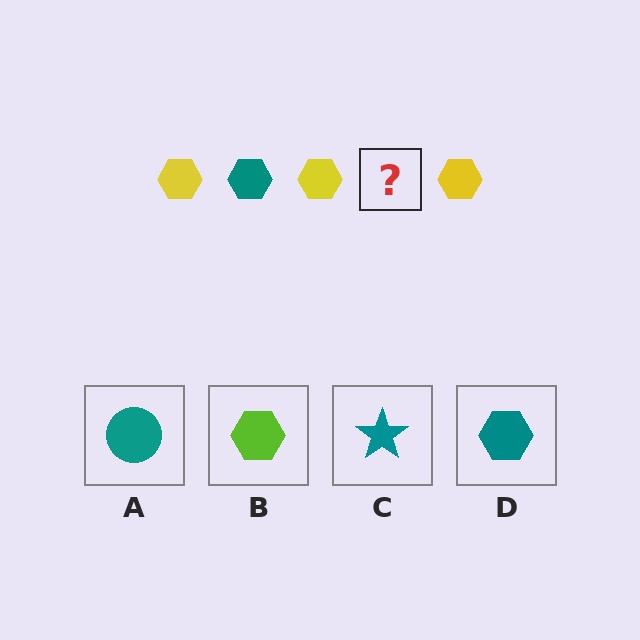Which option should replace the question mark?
Option D.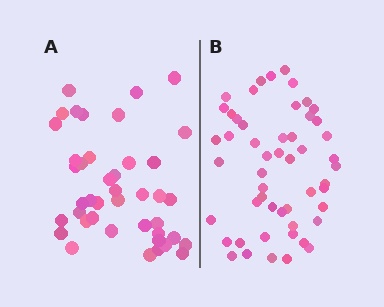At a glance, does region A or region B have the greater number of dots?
Region B (the right region) has more dots.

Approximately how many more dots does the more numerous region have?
Region B has roughly 10 or so more dots than region A.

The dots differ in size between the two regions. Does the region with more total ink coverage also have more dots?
No. Region A has more total ink coverage because its dots are larger, but region B actually contains more individual dots. Total area can be misleading — the number of items is what matters here.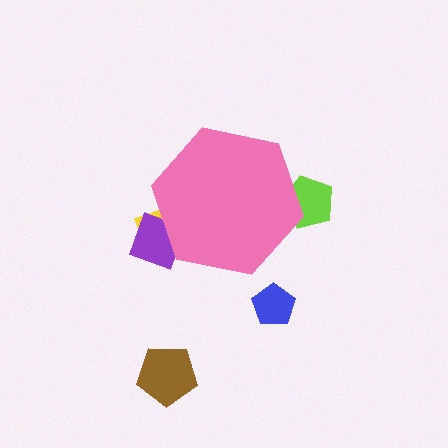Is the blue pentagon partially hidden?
No, the blue pentagon is fully visible.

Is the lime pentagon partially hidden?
Yes, the lime pentagon is partially hidden behind the pink hexagon.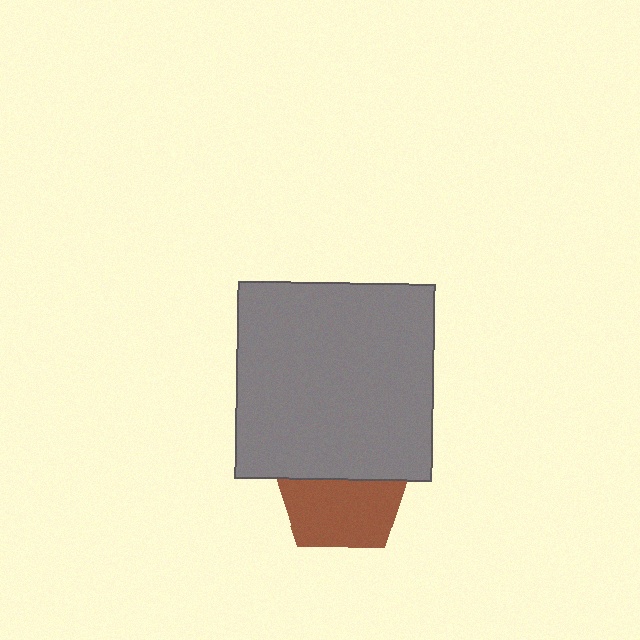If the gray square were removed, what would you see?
You would see the complete brown pentagon.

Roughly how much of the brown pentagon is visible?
About half of it is visible (roughly 56%).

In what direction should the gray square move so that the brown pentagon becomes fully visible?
The gray square should move up. That is the shortest direction to clear the overlap and leave the brown pentagon fully visible.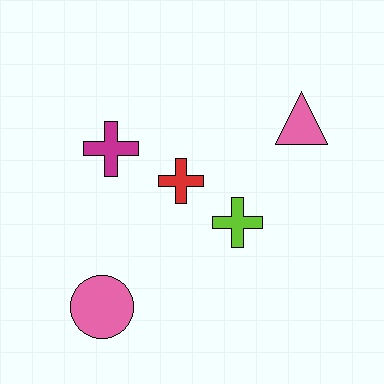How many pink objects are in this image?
There are 2 pink objects.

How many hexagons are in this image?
There are no hexagons.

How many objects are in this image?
There are 5 objects.